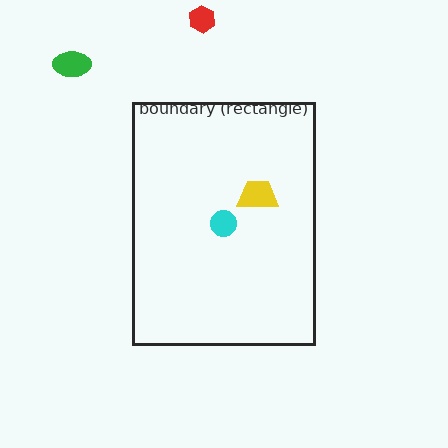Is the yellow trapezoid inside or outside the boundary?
Inside.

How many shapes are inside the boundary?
2 inside, 2 outside.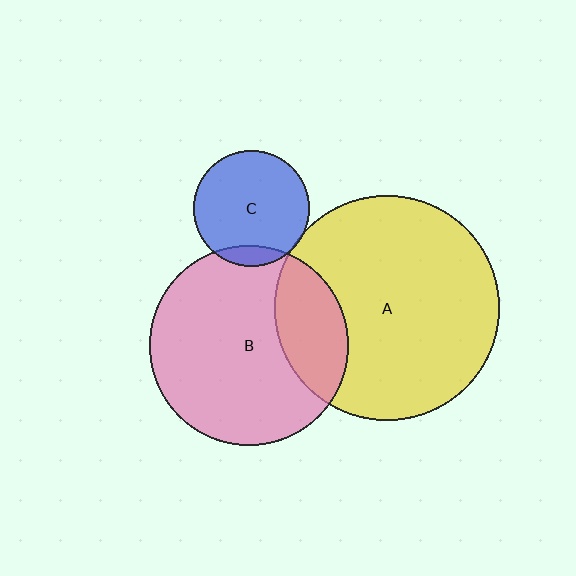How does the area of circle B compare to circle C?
Approximately 2.9 times.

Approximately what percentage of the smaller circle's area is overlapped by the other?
Approximately 25%.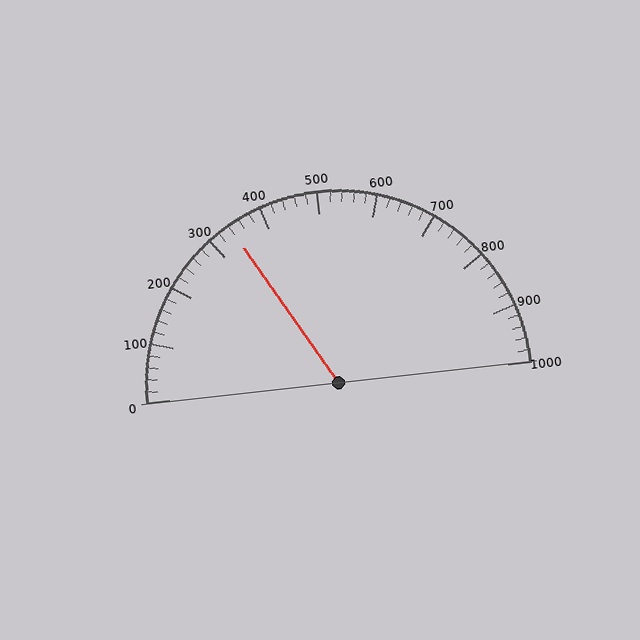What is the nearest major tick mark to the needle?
The nearest major tick mark is 300.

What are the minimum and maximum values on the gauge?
The gauge ranges from 0 to 1000.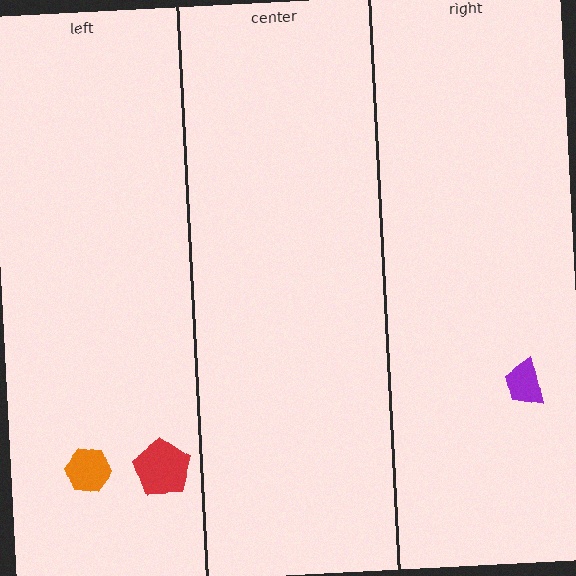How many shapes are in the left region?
2.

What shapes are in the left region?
The red pentagon, the orange hexagon.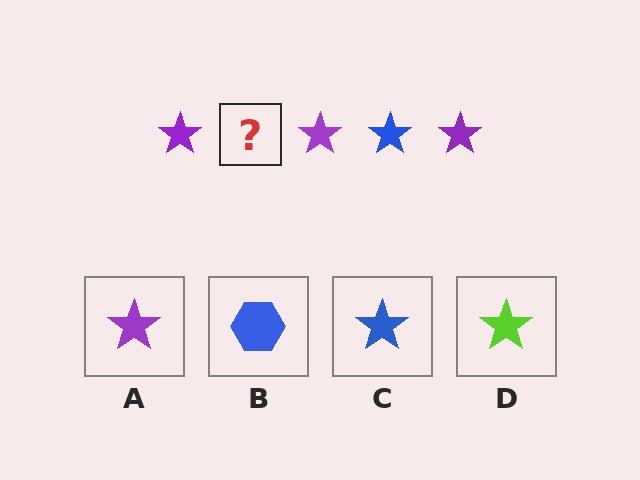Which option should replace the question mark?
Option C.